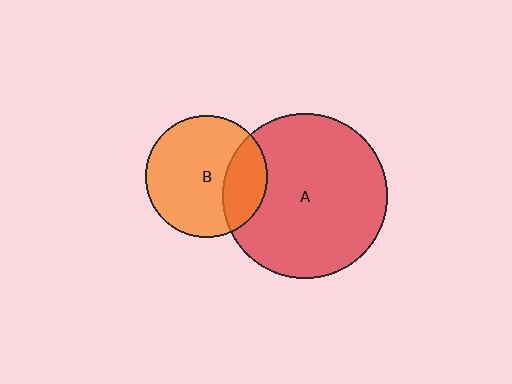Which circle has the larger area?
Circle A (red).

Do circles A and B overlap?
Yes.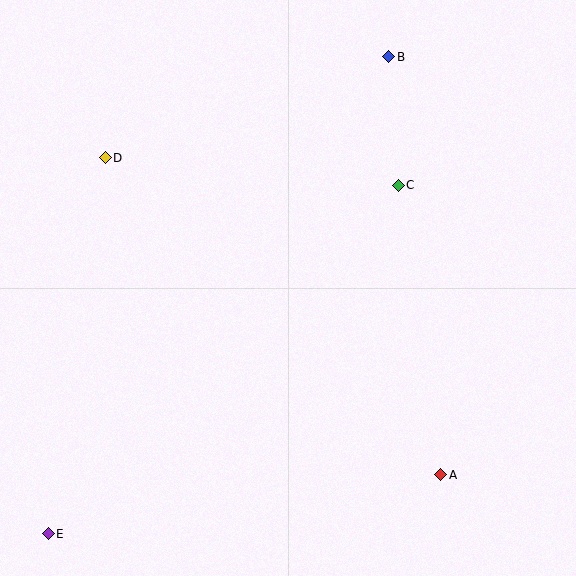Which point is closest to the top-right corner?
Point B is closest to the top-right corner.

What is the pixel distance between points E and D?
The distance between E and D is 380 pixels.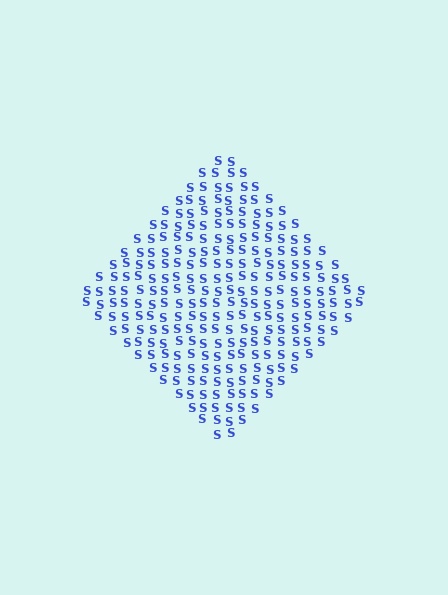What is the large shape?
The large shape is a diamond.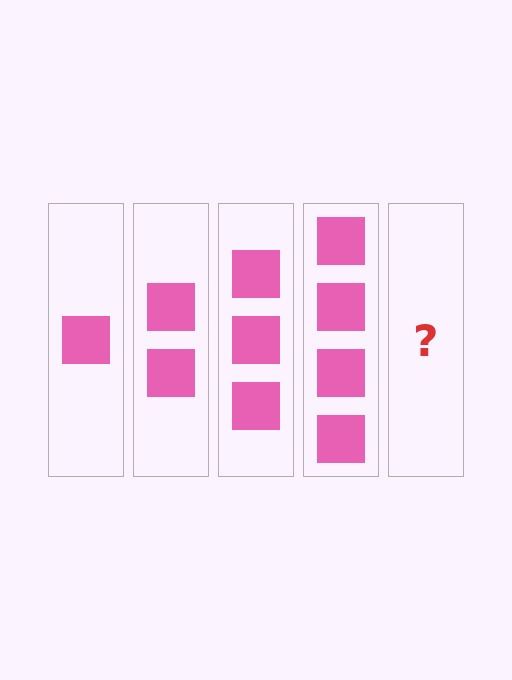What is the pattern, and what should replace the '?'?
The pattern is that each step adds one more square. The '?' should be 5 squares.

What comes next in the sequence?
The next element should be 5 squares.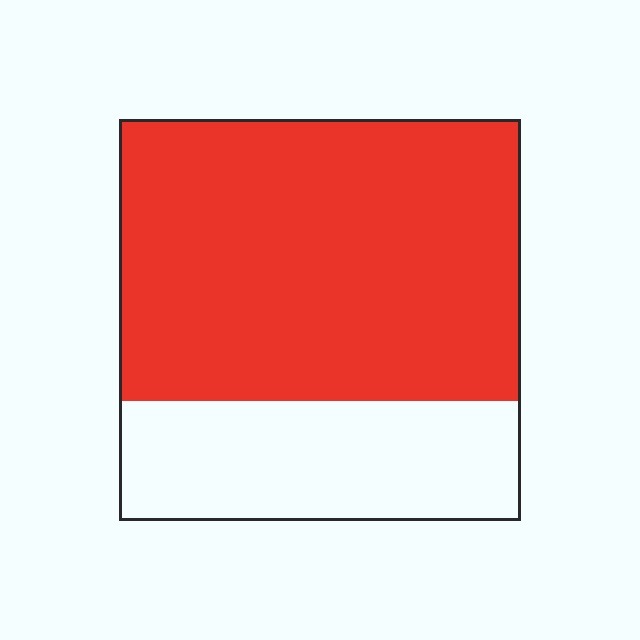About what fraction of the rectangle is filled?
About two thirds (2/3).